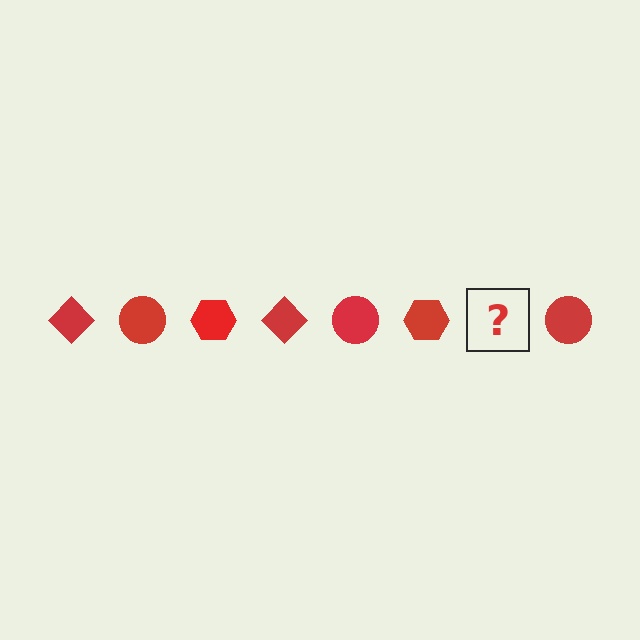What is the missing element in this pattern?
The missing element is a red diamond.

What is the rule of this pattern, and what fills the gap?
The rule is that the pattern cycles through diamond, circle, hexagon shapes in red. The gap should be filled with a red diamond.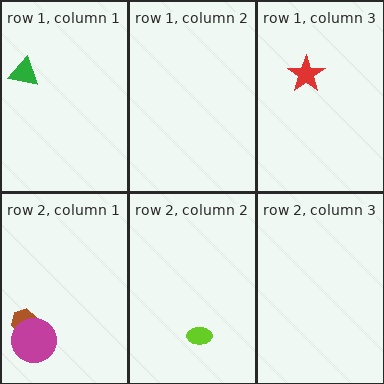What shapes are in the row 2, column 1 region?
The brown hexagon, the magenta circle.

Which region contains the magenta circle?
The row 2, column 1 region.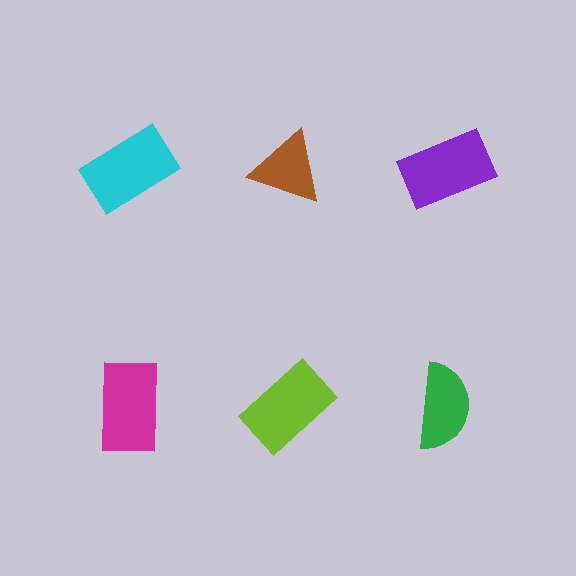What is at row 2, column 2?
A lime rectangle.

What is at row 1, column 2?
A brown triangle.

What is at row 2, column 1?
A magenta rectangle.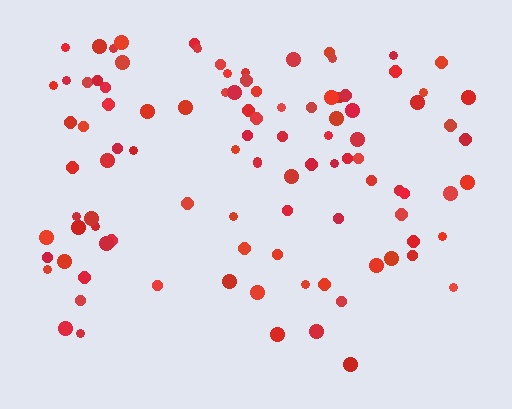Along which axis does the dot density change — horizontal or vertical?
Vertical.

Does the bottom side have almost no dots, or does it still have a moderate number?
Still a moderate number, just noticeably fewer than the top.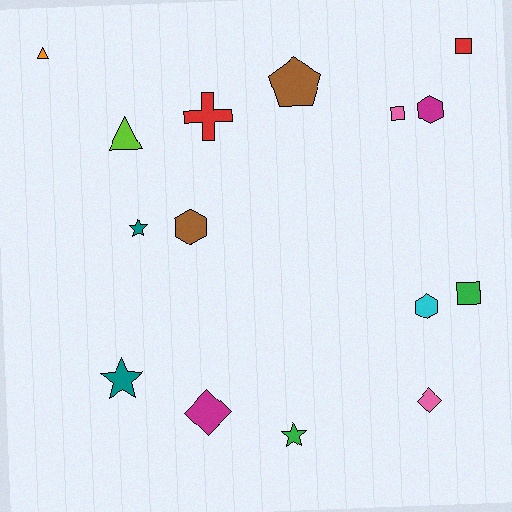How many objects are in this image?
There are 15 objects.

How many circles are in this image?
There are no circles.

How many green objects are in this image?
There are 2 green objects.